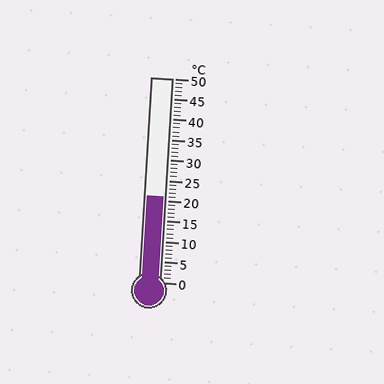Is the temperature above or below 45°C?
The temperature is below 45°C.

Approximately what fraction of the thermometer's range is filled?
The thermometer is filled to approximately 40% of its range.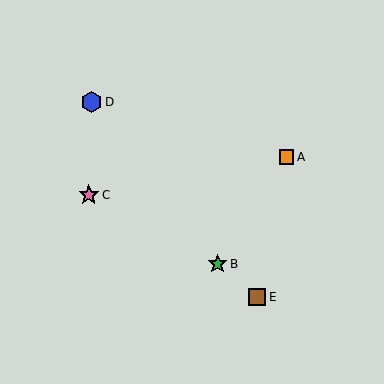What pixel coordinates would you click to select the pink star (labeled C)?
Click at (89, 195) to select the pink star C.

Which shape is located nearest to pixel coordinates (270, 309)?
The brown square (labeled E) at (257, 297) is nearest to that location.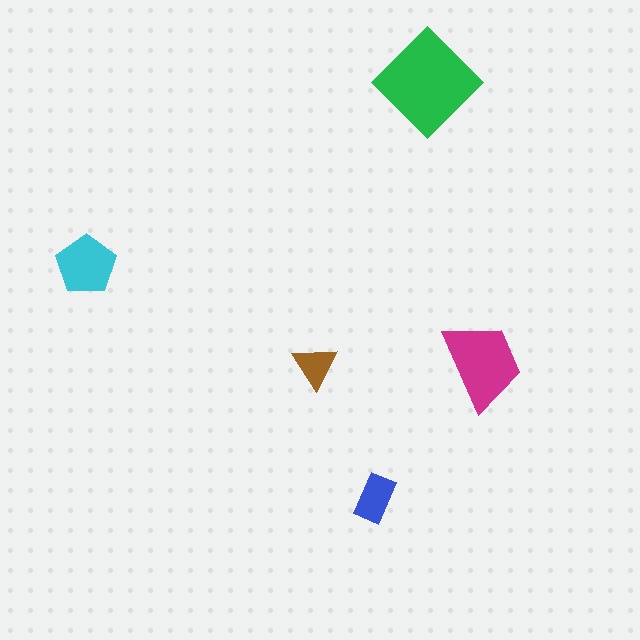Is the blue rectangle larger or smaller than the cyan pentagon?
Smaller.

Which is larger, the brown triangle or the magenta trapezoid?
The magenta trapezoid.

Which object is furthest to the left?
The cyan pentagon is leftmost.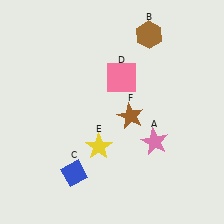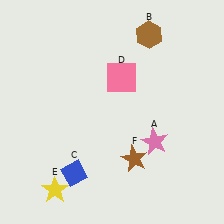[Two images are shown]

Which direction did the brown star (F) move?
The brown star (F) moved down.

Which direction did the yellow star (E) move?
The yellow star (E) moved left.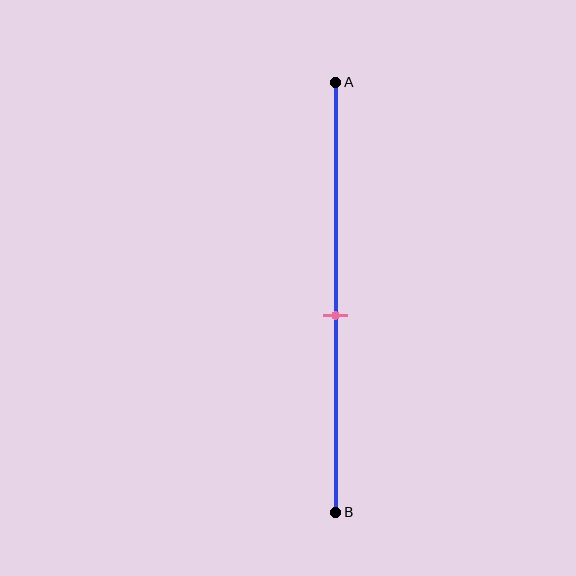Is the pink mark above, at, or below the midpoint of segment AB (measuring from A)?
The pink mark is below the midpoint of segment AB.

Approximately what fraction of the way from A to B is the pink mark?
The pink mark is approximately 55% of the way from A to B.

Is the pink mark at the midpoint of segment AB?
No, the mark is at about 55% from A, not at the 50% midpoint.